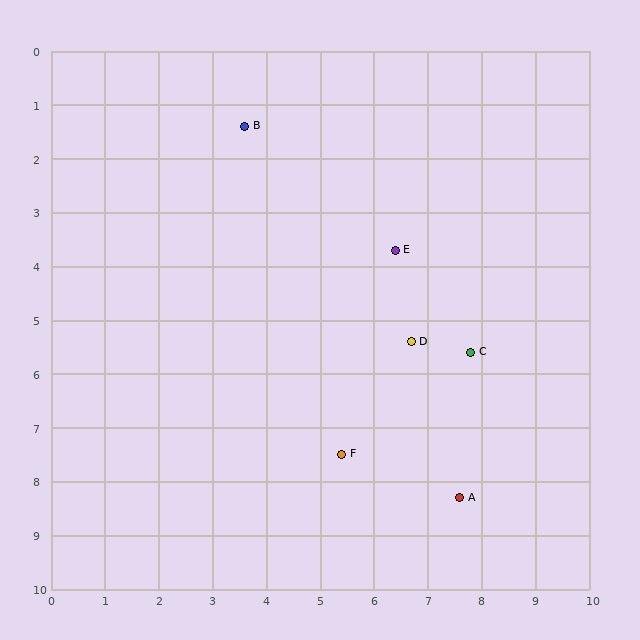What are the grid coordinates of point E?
Point E is at approximately (6.4, 3.7).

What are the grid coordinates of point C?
Point C is at approximately (7.8, 5.6).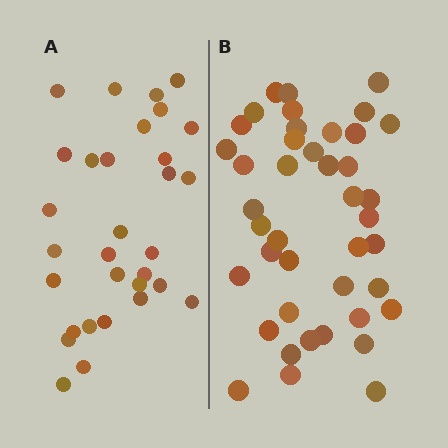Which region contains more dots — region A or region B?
Region B (the right region) has more dots.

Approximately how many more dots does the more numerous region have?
Region B has roughly 12 or so more dots than region A.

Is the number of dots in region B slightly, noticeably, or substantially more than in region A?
Region B has noticeably more, but not dramatically so. The ratio is roughly 1.4 to 1.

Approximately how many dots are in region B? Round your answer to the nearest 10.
About 40 dots. (The exact count is 42, which rounds to 40.)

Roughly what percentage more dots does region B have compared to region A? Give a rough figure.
About 35% more.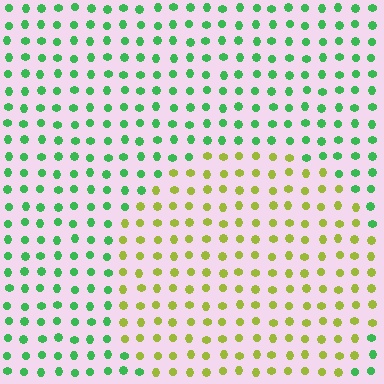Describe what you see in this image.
The image is filled with small green elements in a uniform arrangement. A circle-shaped region is visible where the elements are tinted to a slightly different hue, forming a subtle color boundary.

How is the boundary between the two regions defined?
The boundary is defined purely by a slight shift in hue (about 57 degrees). Spacing, size, and orientation are identical on both sides.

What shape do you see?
I see a circle.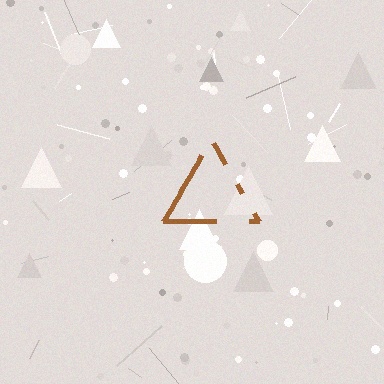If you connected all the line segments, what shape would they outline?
They would outline a triangle.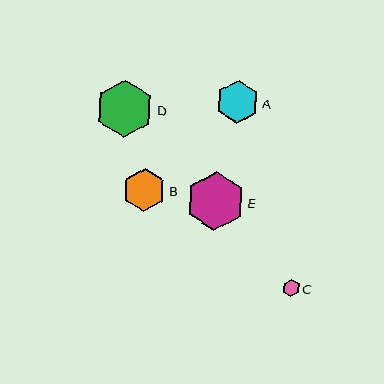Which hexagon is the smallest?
Hexagon C is the smallest with a size of approximately 17 pixels.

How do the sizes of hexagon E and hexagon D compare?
Hexagon E and hexagon D are approximately the same size.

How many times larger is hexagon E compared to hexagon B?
Hexagon E is approximately 1.4 times the size of hexagon B.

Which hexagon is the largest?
Hexagon E is the largest with a size of approximately 59 pixels.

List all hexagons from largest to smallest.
From largest to smallest: E, D, A, B, C.